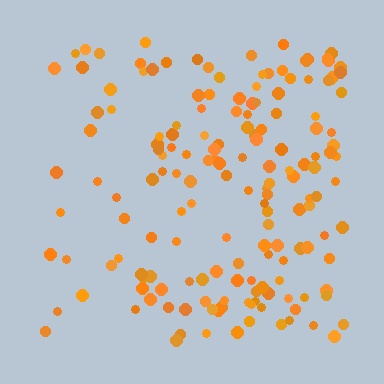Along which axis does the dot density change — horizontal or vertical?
Horizontal.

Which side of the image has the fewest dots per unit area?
The left.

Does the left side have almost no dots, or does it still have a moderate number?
Still a moderate number, just noticeably fewer than the right.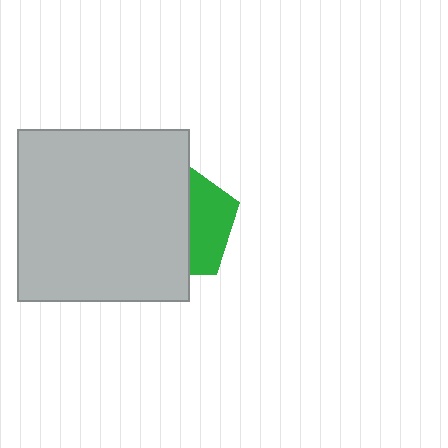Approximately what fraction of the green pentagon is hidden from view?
Roughly 62% of the green pentagon is hidden behind the light gray square.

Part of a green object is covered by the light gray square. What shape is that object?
It is a pentagon.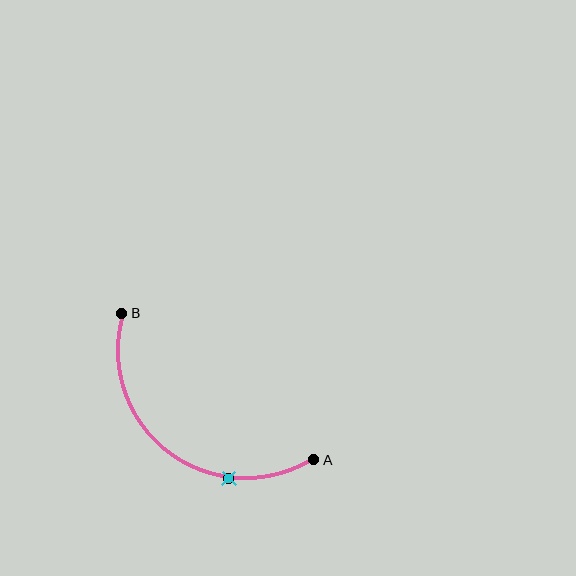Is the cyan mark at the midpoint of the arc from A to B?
No. The cyan mark lies on the arc but is closer to endpoint A. The arc midpoint would be at the point on the curve equidistant along the arc from both A and B.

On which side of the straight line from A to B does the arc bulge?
The arc bulges below and to the left of the straight line connecting A and B.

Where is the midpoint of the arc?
The arc midpoint is the point on the curve farthest from the straight line joining A and B. It sits below and to the left of that line.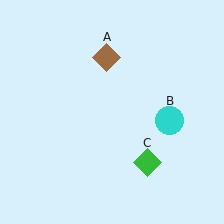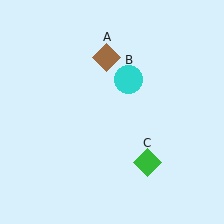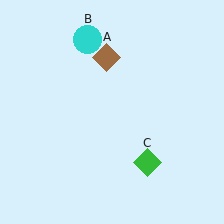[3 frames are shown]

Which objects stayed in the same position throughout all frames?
Brown diamond (object A) and green diamond (object C) remained stationary.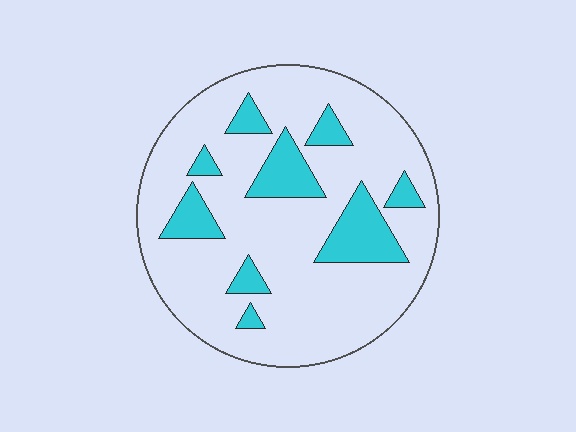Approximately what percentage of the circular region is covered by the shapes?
Approximately 20%.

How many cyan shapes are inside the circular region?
9.